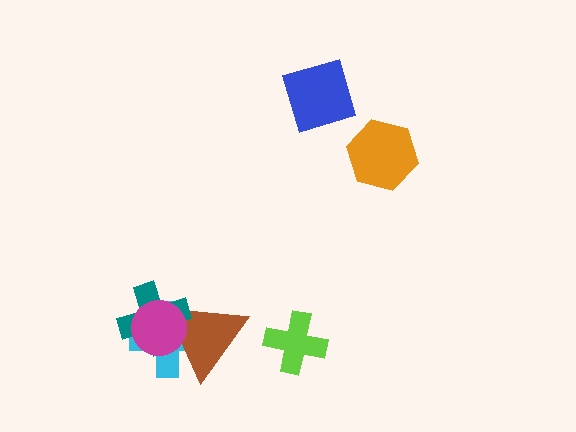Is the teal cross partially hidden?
Yes, it is partially covered by another shape.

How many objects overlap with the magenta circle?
3 objects overlap with the magenta circle.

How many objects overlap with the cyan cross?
3 objects overlap with the cyan cross.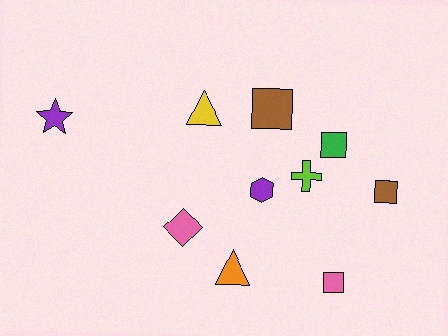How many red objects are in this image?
There are no red objects.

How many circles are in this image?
There are no circles.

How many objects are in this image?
There are 10 objects.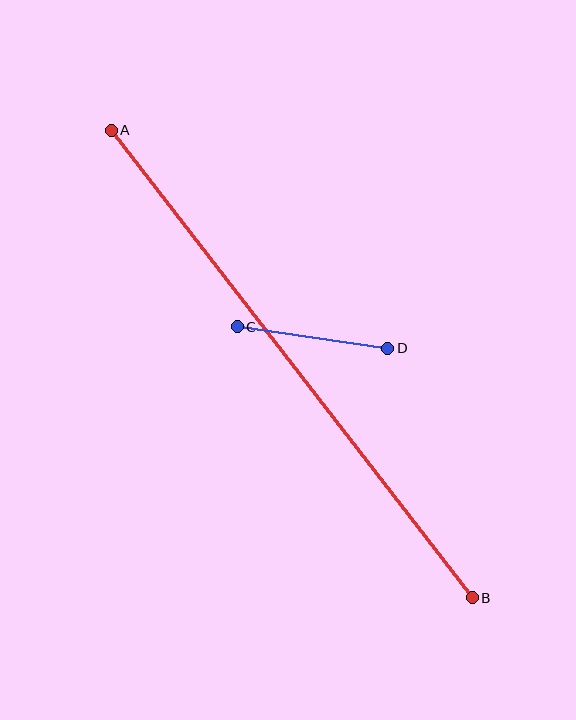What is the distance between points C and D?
The distance is approximately 152 pixels.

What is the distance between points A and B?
The distance is approximately 591 pixels.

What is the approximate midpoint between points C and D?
The midpoint is at approximately (313, 337) pixels.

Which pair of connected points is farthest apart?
Points A and B are farthest apart.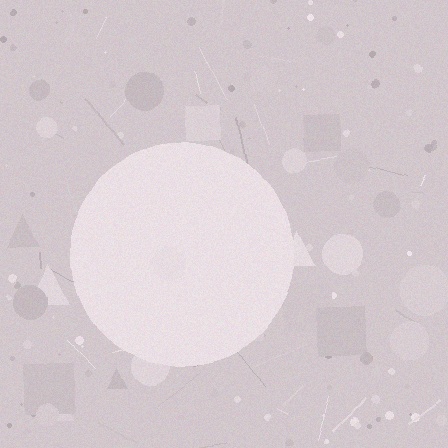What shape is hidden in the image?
A circle is hidden in the image.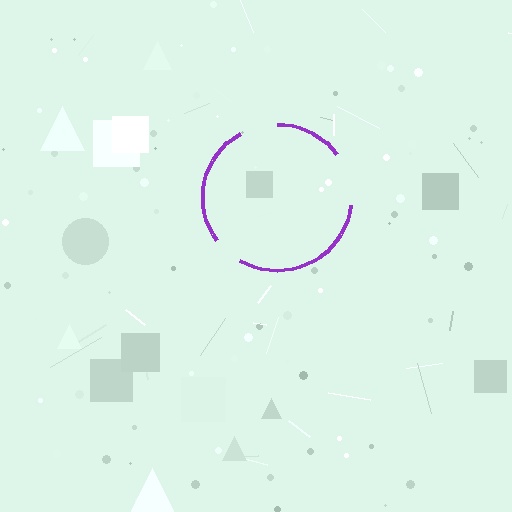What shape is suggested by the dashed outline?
The dashed outline suggests a circle.